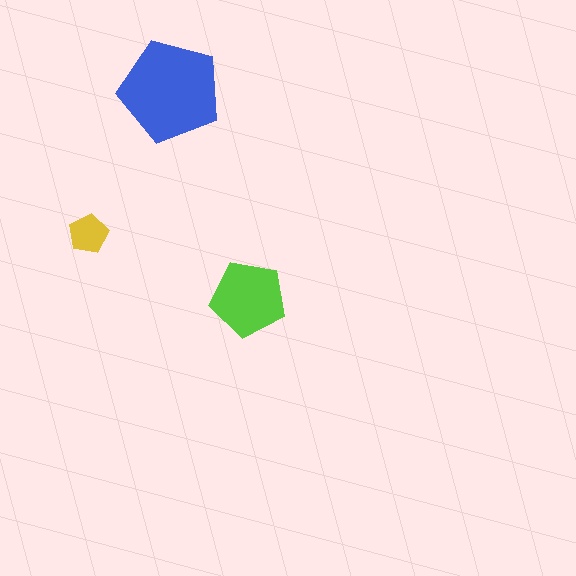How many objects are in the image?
There are 3 objects in the image.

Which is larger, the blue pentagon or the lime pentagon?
The blue one.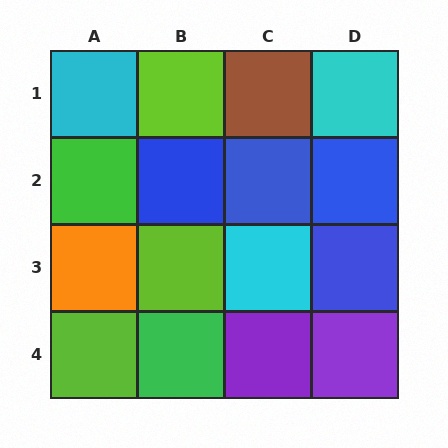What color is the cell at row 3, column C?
Cyan.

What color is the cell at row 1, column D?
Cyan.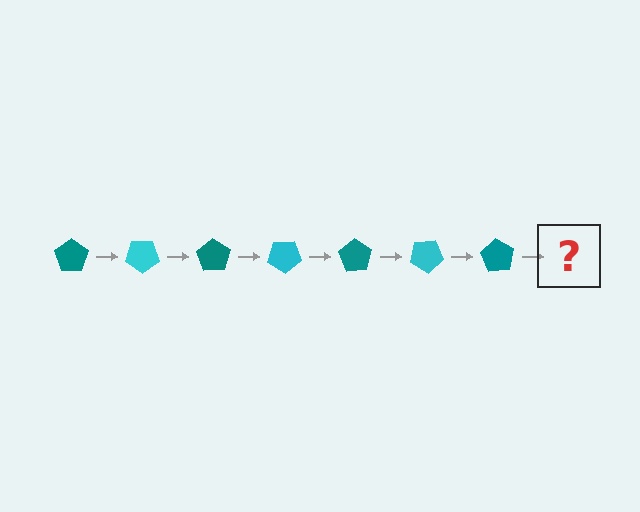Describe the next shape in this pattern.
It should be a cyan pentagon, rotated 245 degrees from the start.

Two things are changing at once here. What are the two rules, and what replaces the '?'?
The two rules are that it rotates 35 degrees each step and the color cycles through teal and cyan. The '?' should be a cyan pentagon, rotated 245 degrees from the start.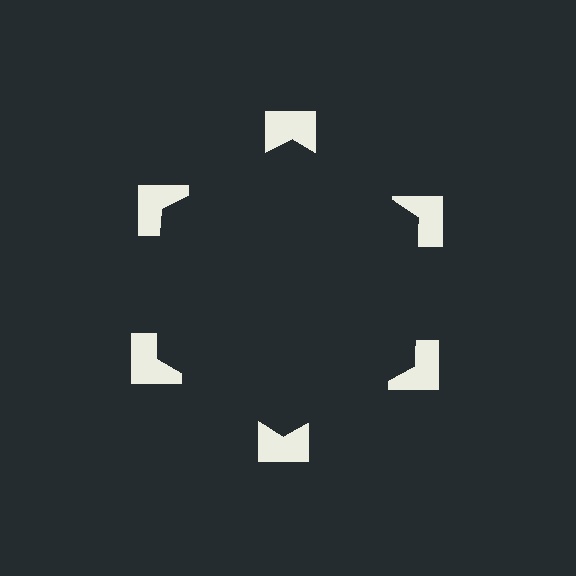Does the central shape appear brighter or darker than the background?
It typically appears slightly darker than the background, even though no actual brightness change is drawn.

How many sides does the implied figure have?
6 sides.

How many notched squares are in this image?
There are 6 — one at each vertex of the illusory hexagon.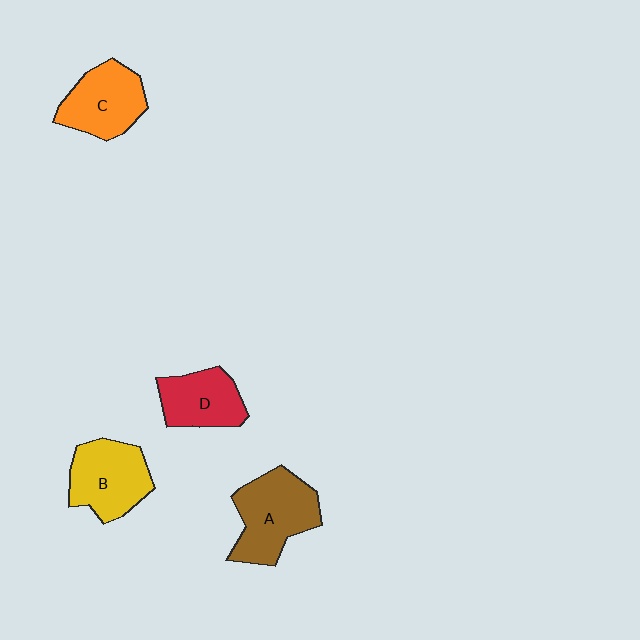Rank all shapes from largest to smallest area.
From largest to smallest: A (brown), B (yellow), C (orange), D (red).